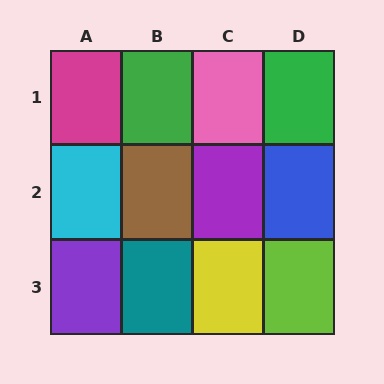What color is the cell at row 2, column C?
Purple.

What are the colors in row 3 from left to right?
Purple, teal, yellow, lime.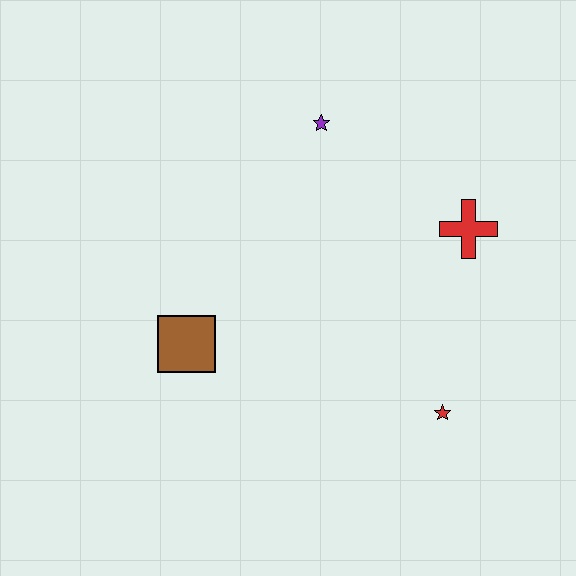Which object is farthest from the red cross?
The brown square is farthest from the red cross.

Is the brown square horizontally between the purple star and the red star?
No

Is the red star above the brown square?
No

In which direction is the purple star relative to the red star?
The purple star is above the red star.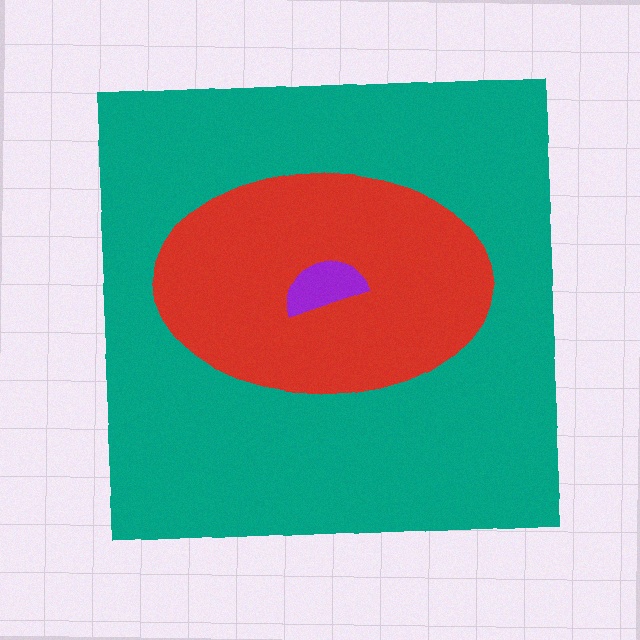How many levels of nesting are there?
3.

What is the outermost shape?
The teal square.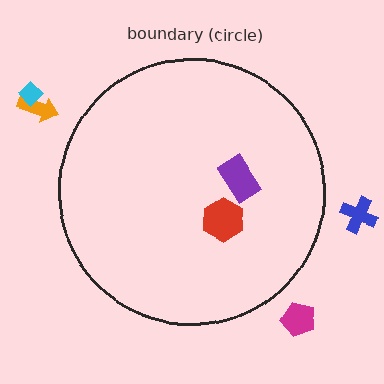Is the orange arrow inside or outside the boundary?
Outside.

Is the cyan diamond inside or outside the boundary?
Outside.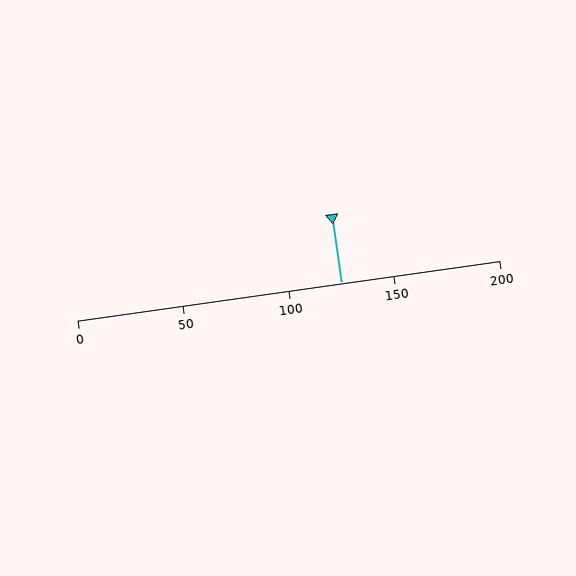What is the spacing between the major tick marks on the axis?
The major ticks are spaced 50 apart.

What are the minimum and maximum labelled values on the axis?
The axis runs from 0 to 200.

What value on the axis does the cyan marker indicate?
The marker indicates approximately 125.